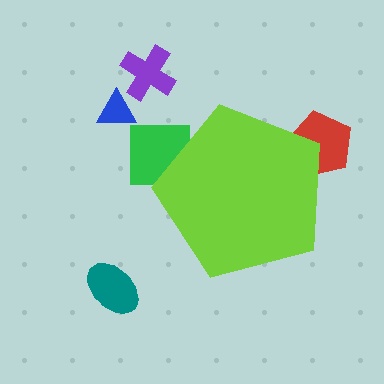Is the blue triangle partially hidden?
No, the blue triangle is fully visible.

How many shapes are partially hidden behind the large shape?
2 shapes are partially hidden.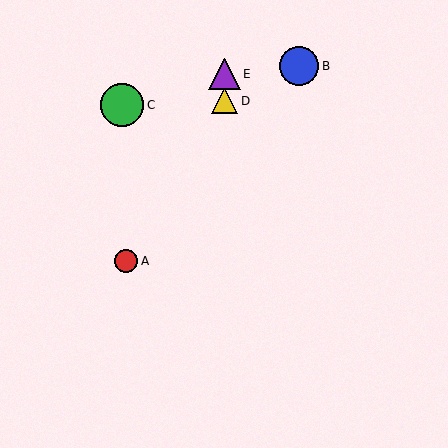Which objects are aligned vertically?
Objects D, E are aligned vertically.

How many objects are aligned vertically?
2 objects (D, E) are aligned vertically.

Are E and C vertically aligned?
No, E is at x≈224 and C is at x≈122.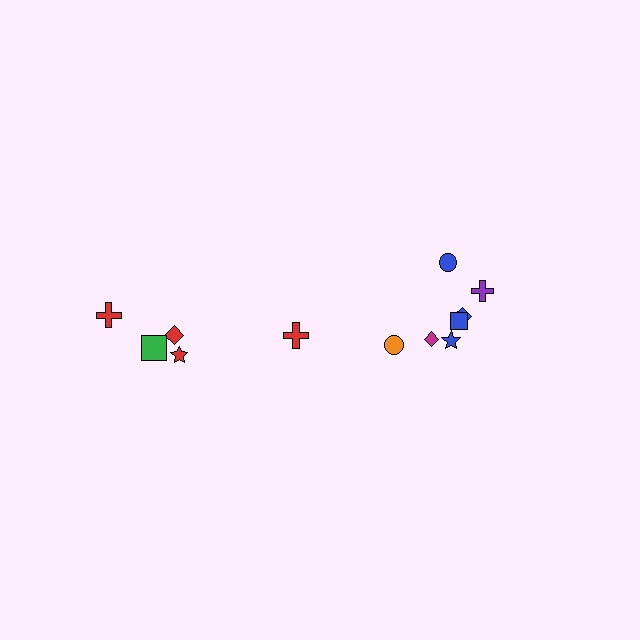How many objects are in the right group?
There are 7 objects.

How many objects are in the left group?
There are 5 objects.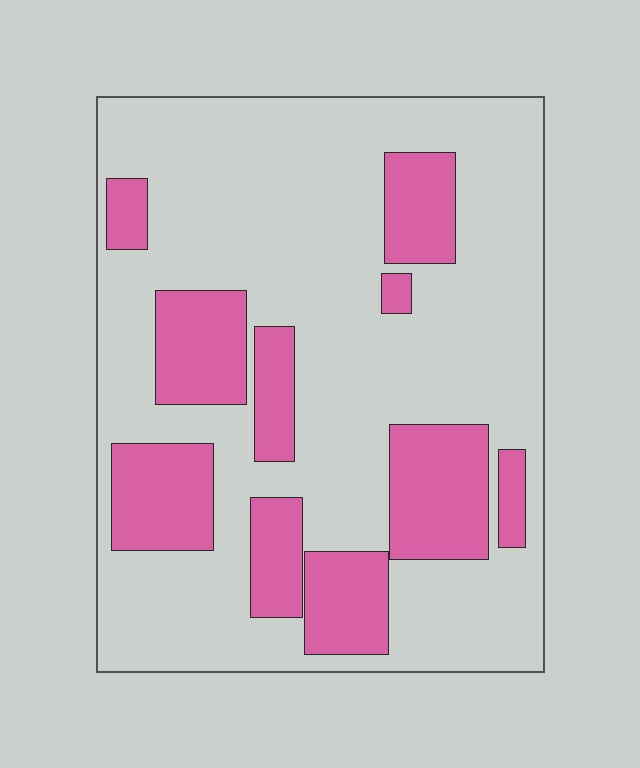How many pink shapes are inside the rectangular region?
10.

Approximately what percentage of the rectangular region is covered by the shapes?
Approximately 30%.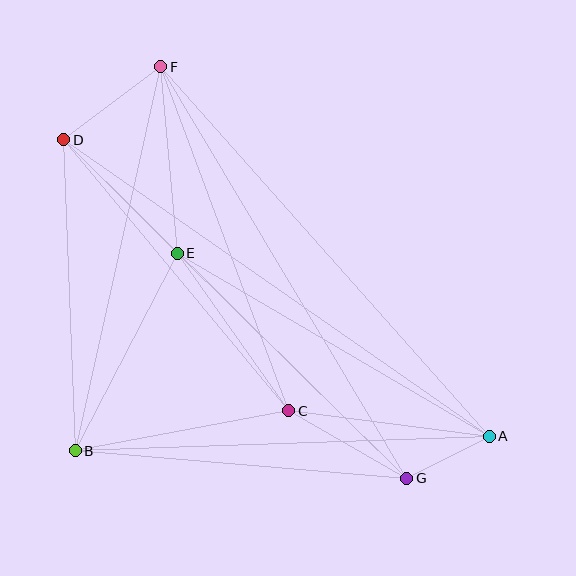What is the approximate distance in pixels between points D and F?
The distance between D and F is approximately 121 pixels.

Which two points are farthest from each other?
Points A and D are farthest from each other.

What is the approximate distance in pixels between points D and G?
The distance between D and G is approximately 482 pixels.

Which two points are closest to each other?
Points A and G are closest to each other.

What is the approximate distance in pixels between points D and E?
The distance between D and E is approximately 161 pixels.